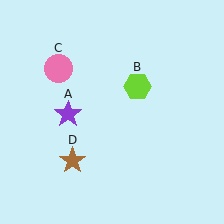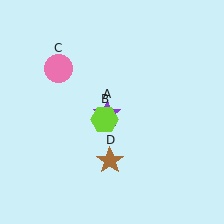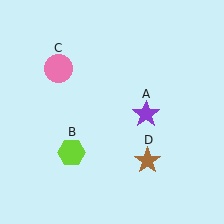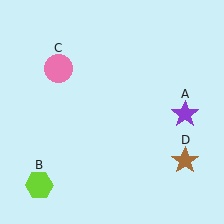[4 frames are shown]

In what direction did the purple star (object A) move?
The purple star (object A) moved right.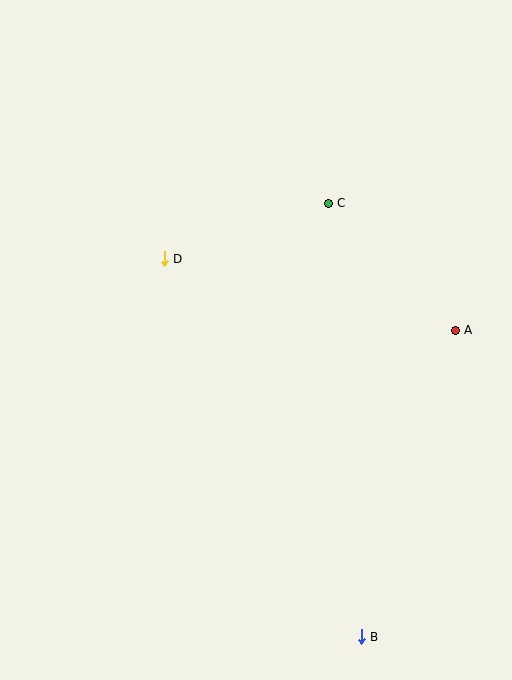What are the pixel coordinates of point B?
Point B is at (361, 637).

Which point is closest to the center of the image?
Point D at (164, 259) is closest to the center.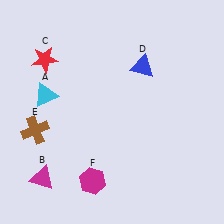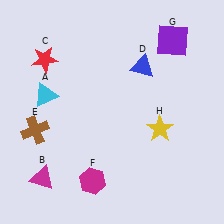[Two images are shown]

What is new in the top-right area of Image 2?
A purple square (G) was added in the top-right area of Image 2.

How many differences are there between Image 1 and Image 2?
There are 2 differences between the two images.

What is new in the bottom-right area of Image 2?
A yellow star (H) was added in the bottom-right area of Image 2.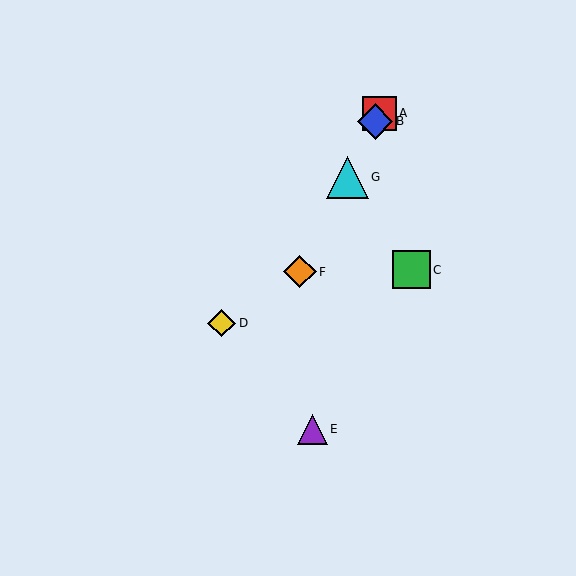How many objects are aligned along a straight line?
4 objects (A, B, F, G) are aligned along a straight line.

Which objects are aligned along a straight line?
Objects A, B, F, G are aligned along a straight line.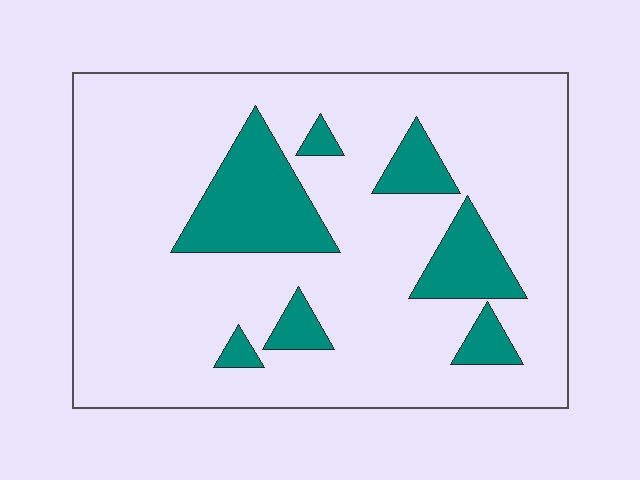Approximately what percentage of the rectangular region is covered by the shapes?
Approximately 20%.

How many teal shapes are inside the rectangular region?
7.